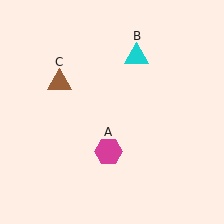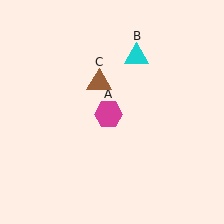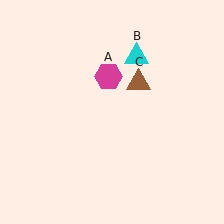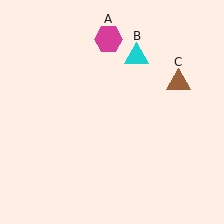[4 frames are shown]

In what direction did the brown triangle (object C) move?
The brown triangle (object C) moved right.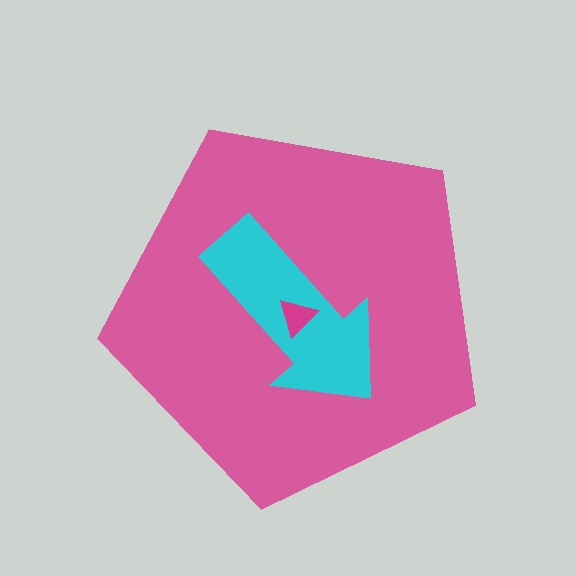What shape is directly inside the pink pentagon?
The cyan arrow.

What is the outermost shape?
The pink pentagon.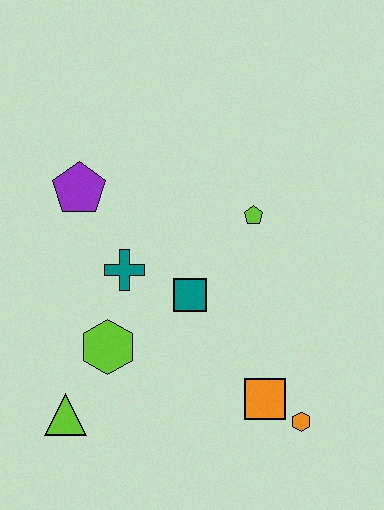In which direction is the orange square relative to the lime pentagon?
The orange square is below the lime pentagon.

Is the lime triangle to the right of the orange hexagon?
No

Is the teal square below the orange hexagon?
No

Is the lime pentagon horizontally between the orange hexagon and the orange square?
No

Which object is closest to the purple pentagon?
The teal cross is closest to the purple pentagon.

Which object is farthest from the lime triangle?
The lime pentagon is farthest from the lime triangle.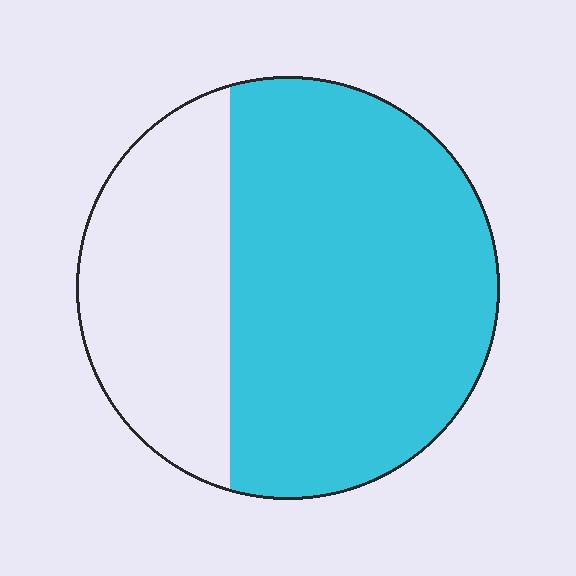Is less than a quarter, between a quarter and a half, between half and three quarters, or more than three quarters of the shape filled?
Between half and three quarters.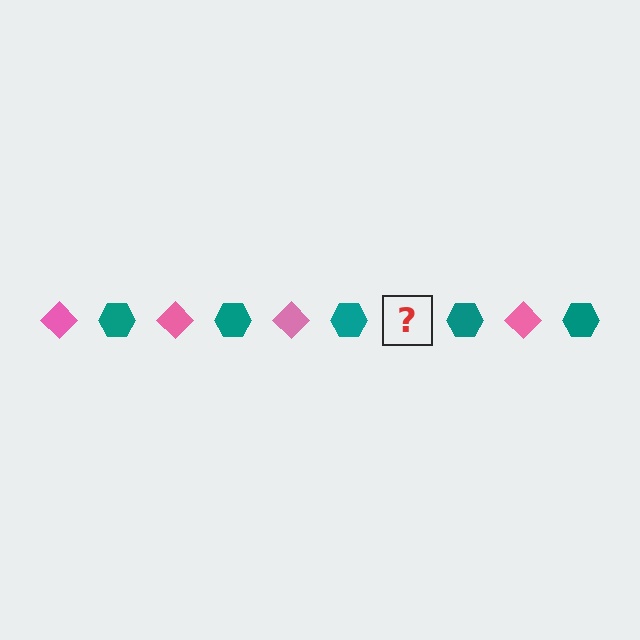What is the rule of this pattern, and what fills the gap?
The rule is that the pattern alternates between pink diamond and teal hexagon. The gap should be filled with a pink diamond.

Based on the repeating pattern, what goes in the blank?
The blank should be a pink diamond.